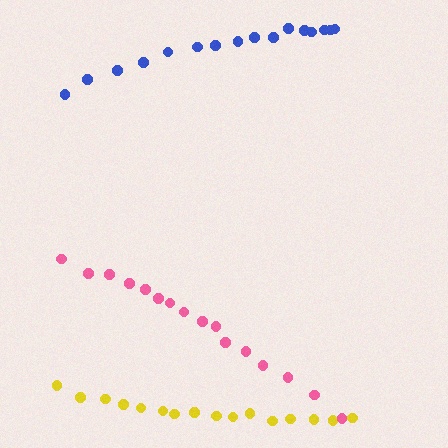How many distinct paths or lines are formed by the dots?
There are 3 distinct paths.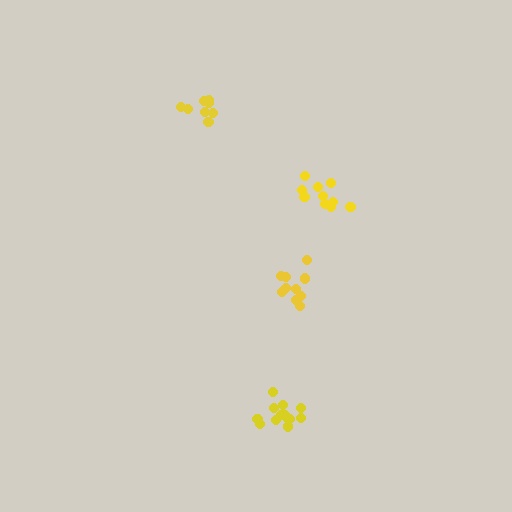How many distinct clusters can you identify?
There are 4 distinct clusters.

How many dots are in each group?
Group 1: 13 dots, Group 2: 10 dots, Group 3: 10 dots, Group 4: 8 dots (41 total).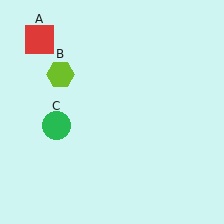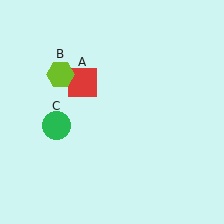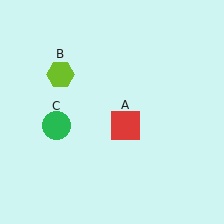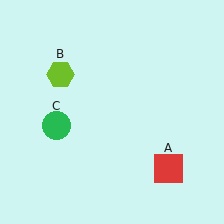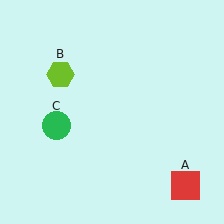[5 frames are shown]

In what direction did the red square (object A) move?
The red square (object A) moved down and to the right.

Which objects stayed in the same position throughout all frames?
Lime hexagon (object B) and green circle (object C) remained stationary.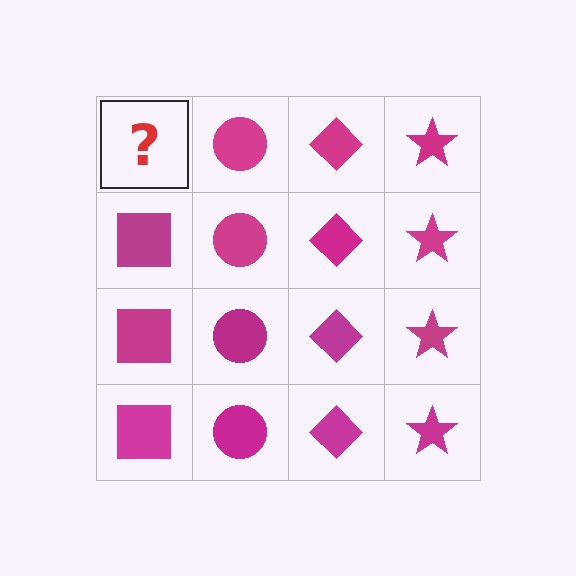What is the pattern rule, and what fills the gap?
The rule is that each column has a consistent shape. The gap should be filled with a magenta square.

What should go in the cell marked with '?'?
The missing cell should contain a magenta square.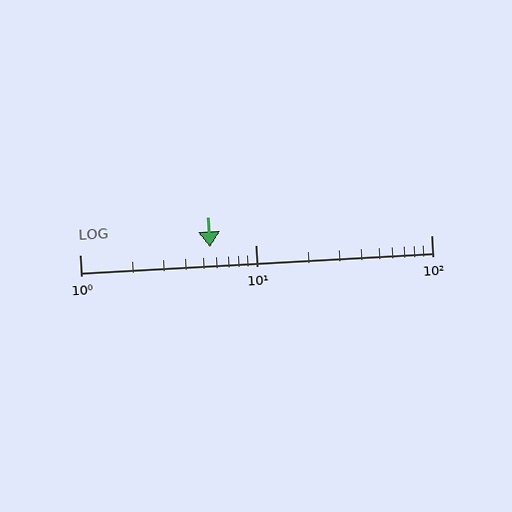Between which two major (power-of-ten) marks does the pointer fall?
The pointer is between 1 and 10.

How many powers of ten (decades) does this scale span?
The scale spans 2 decades, from 1 to 100.